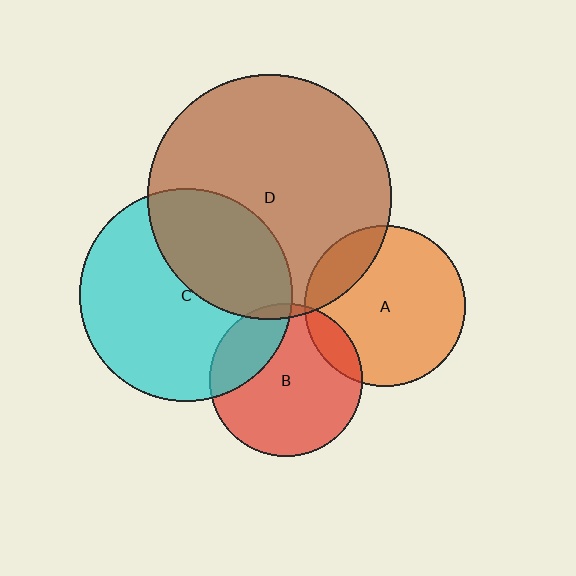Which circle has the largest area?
Circle D (brown).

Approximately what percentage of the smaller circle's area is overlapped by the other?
Approximately 5%.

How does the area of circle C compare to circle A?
Approximately 1.8 times.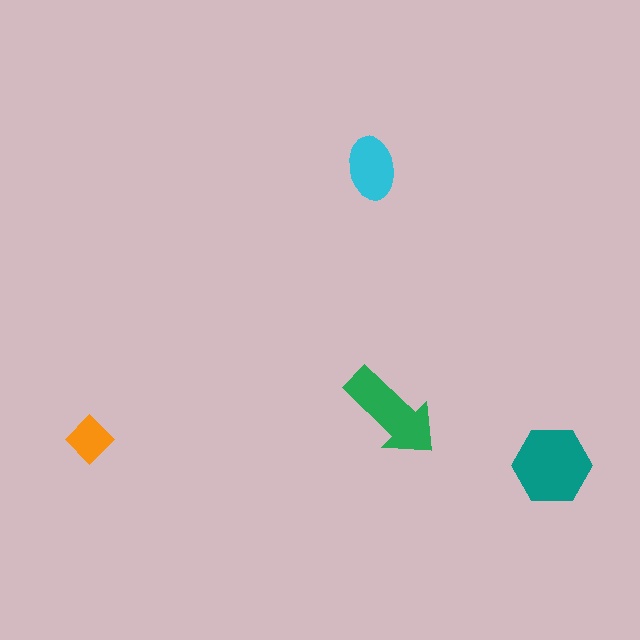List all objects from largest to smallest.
The teal hexagon, the green arrow, the cyan ellipse, the orange diamond.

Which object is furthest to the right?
The teal hexagon is rightmost.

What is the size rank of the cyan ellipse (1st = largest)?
3rd.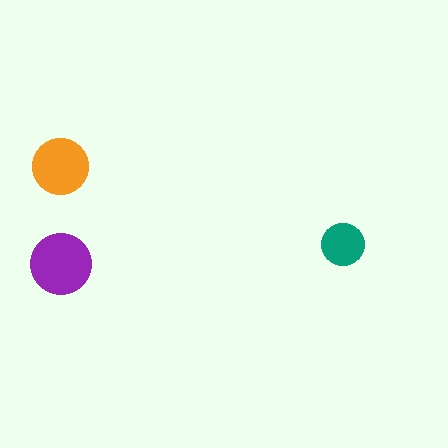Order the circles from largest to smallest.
the purple one, the orange one, the teal one.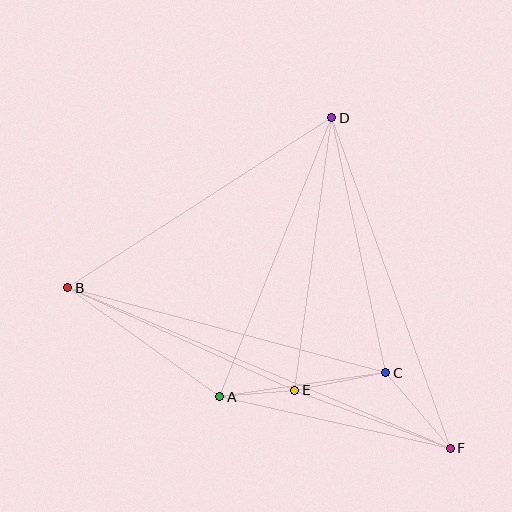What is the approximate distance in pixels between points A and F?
The distance between A and F is approximately 236 pixels.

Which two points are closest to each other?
Points A and E are closest to each other.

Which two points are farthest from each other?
Points B and F are farthest from each other.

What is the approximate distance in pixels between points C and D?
The distance between C and D is approximately 260 pixels.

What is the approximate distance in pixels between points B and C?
The distance between B and C is approximately 329 pixels.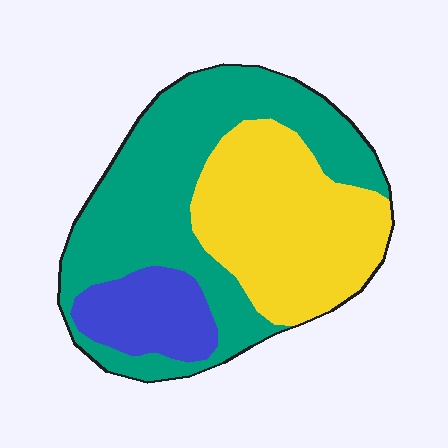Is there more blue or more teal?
Teal.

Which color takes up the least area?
Blue, at roughly 15%.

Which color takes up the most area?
Teal, at roughly 50%.